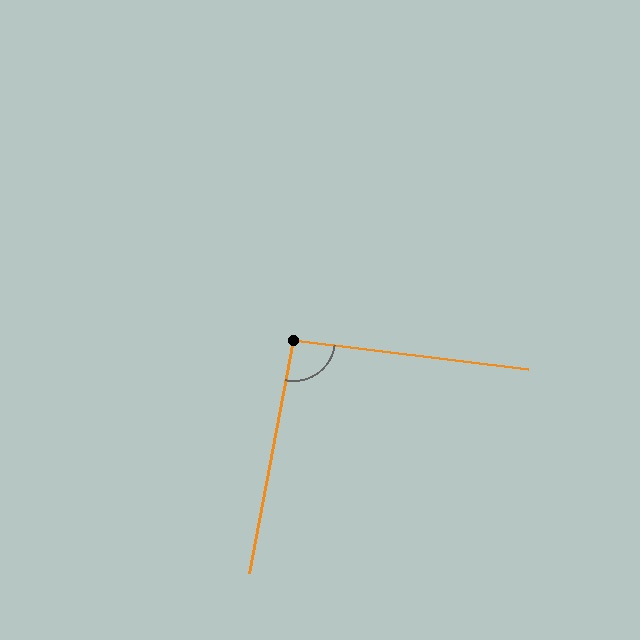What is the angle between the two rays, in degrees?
Approximately 94 degrees.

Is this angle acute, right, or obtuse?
It is approximately a right angle.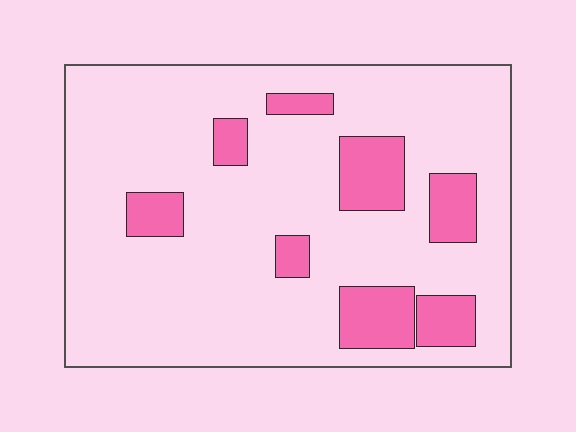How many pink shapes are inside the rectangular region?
8.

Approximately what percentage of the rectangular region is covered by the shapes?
Approximately 15%.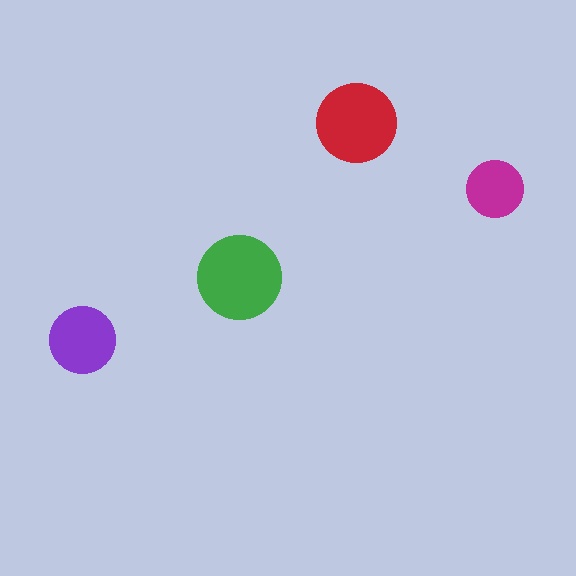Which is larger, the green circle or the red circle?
The green one.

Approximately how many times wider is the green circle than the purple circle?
About 1.5 times wider.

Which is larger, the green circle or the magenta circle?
The green one.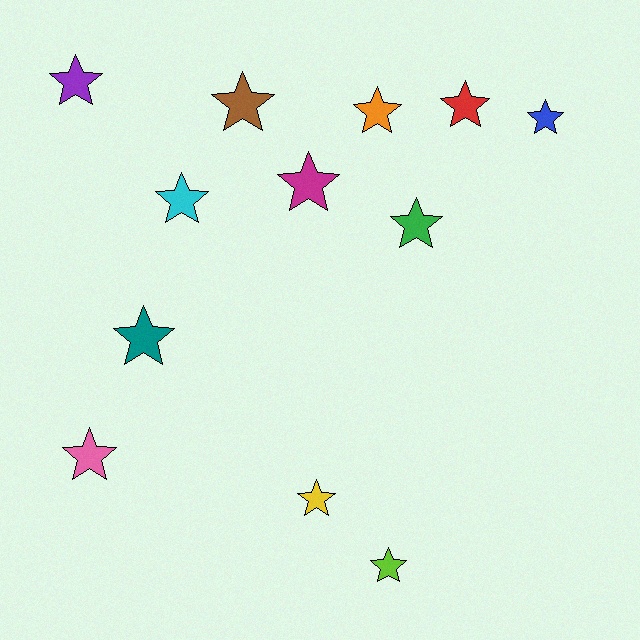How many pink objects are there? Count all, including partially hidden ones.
There is 1 pink object.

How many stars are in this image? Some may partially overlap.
There are 12 stars.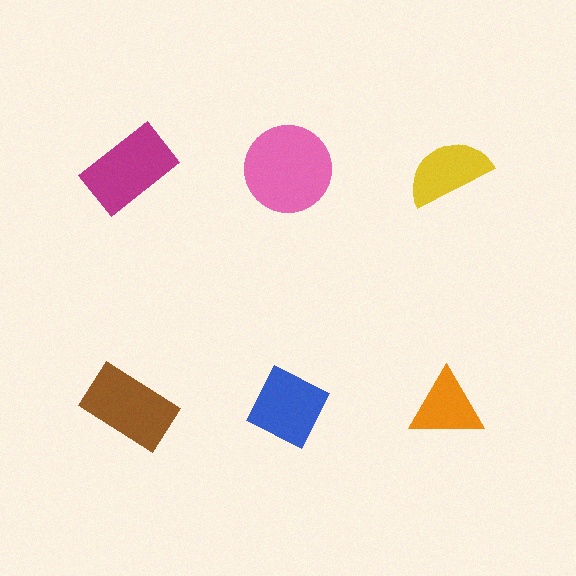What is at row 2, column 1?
A brown rectangle.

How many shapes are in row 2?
3 shapes.